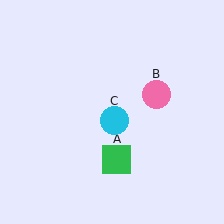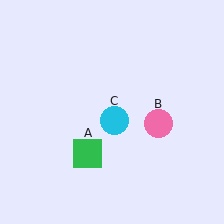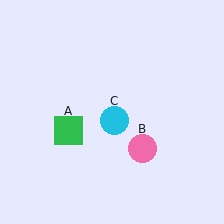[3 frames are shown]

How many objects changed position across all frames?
2 objects changed position: green square (object A), pink circle (object B).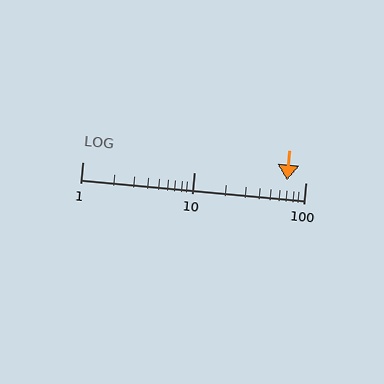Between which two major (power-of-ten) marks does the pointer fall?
The pointer is between 10 and 100.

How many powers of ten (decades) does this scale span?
The scale spans 2 decades, from 1 to 100.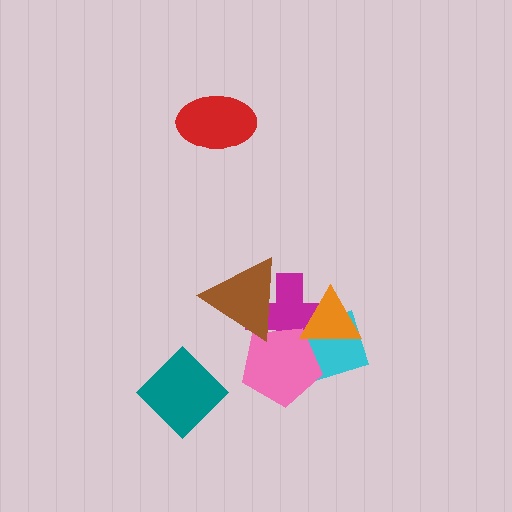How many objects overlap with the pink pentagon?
4 objects overlap with the pink pentagon.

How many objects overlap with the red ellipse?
0 objects overlap with the red ellipse.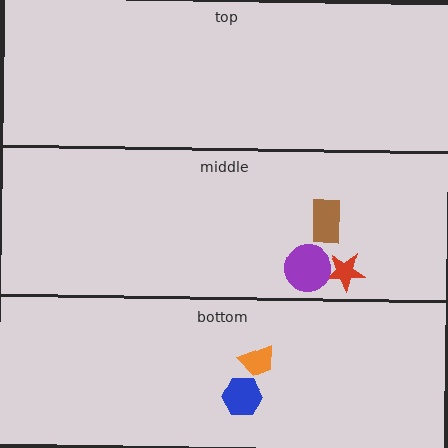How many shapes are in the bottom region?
2.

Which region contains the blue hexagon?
The bottom region.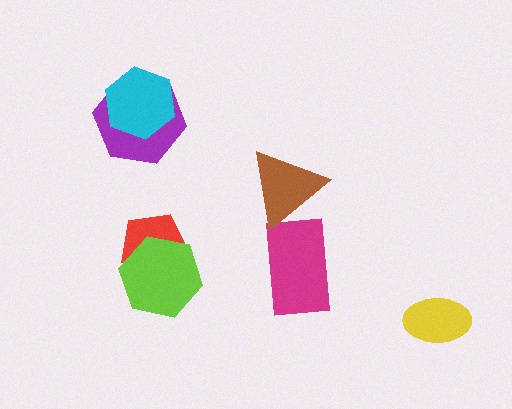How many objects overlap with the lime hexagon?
1 object overlaps with the lime hexagon.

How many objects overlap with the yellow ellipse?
0 objects overlap with the yellow ellipse.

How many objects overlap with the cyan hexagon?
1 object overlaps with the cyan hexagon.